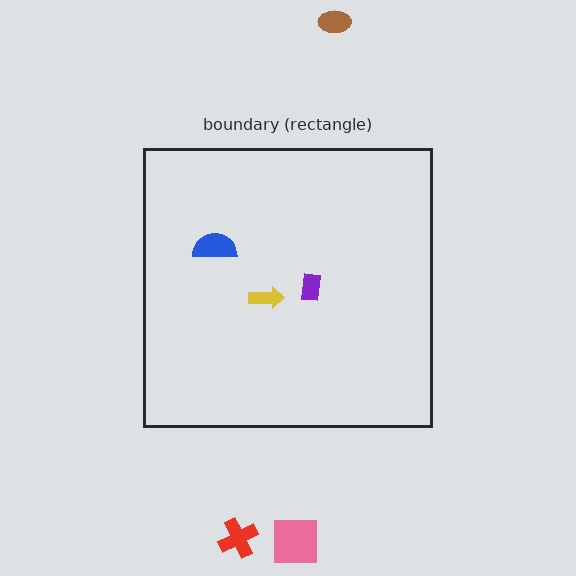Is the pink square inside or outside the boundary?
Outside.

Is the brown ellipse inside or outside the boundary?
Outside.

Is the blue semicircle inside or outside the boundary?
Inside.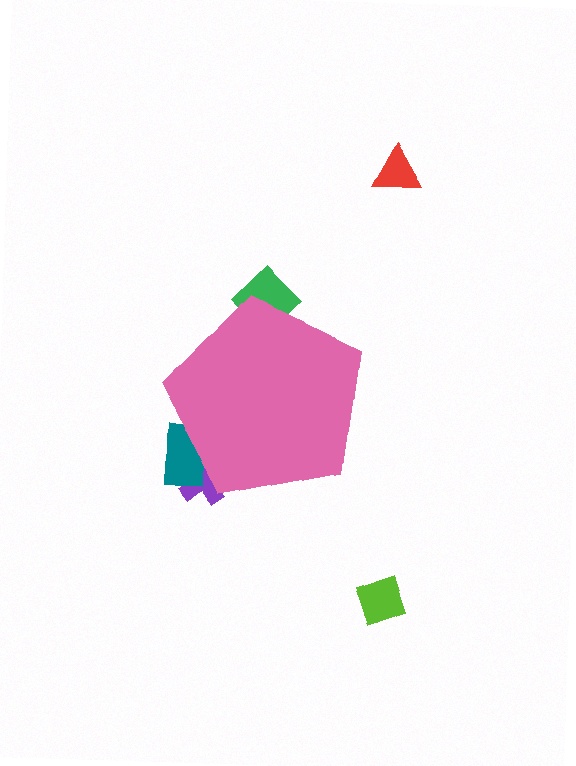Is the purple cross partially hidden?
Yes, the purple cross is partially hidden behind the pink pentagon.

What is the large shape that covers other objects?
A pink pentagon.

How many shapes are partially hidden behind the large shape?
3 shapes are partially hidden.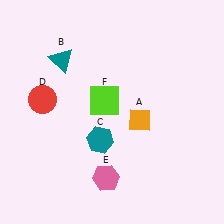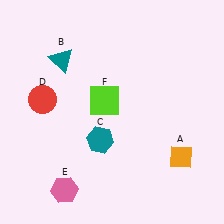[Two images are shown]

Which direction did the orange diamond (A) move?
The orange diamond (A) moved right.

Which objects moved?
The objects that moved are: the orange diamond (A), the pink hexagon (E).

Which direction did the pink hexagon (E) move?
The pink hexagon (E) moved left.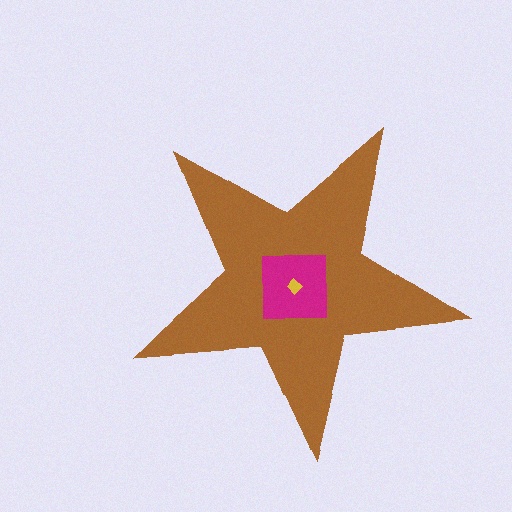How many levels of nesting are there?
3.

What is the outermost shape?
The brown star.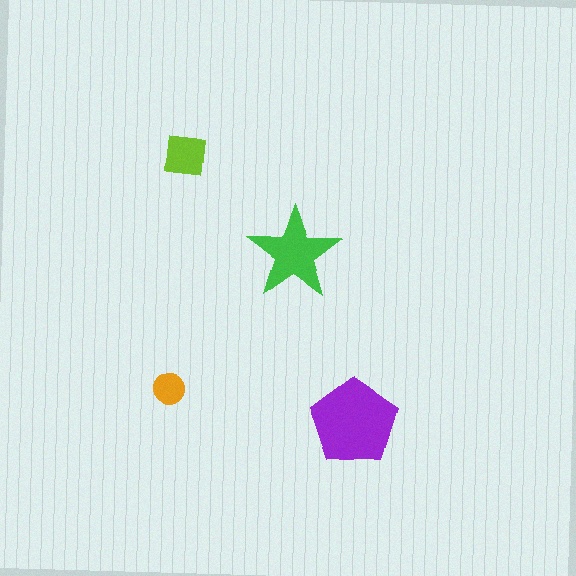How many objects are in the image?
There are 4 objects in the image.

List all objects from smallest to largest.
The orange circle, the lime square, the green star, the purple pentagon.